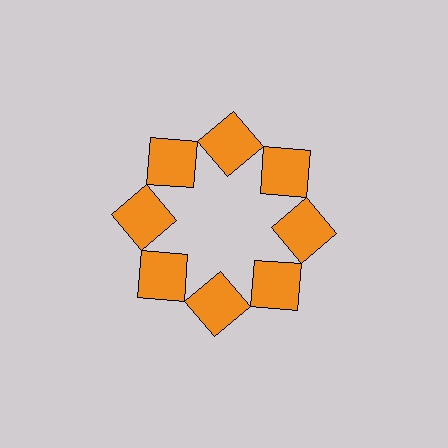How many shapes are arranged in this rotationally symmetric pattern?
There are 8 shapes, arranged in 8 groups of 1.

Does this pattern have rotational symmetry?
Yes, this pattern has 8-fold rotational symmetry. It looks the same after rotating 45 degrees around the center.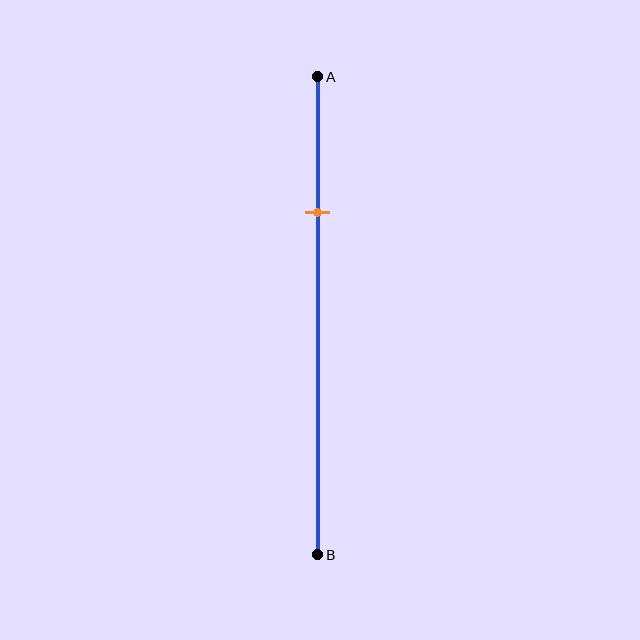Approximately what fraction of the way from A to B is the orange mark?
The orange mark is approximately 30% of the way from A to B.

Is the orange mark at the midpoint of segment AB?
No, the mark is at about 30% from A, not at the 50% midpoint.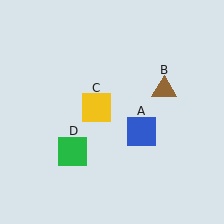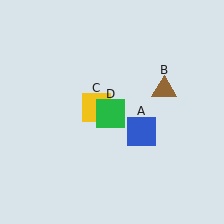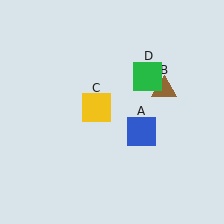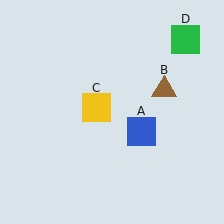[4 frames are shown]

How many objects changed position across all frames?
1 object changed position: green square (object D).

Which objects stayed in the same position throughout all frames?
Blue square (object A) and brown triangle (object B) and yellow square (object C) remained stationary.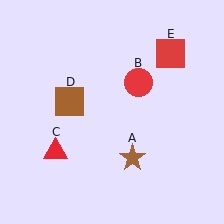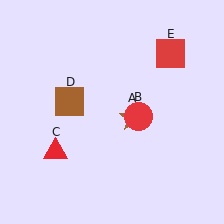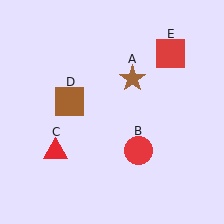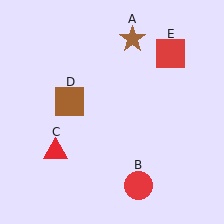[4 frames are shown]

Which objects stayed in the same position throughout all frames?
Red triangle (object C) and brown square (object D) and red square (object E) remained stationary.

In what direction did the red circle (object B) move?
The red circle (object B) moved down.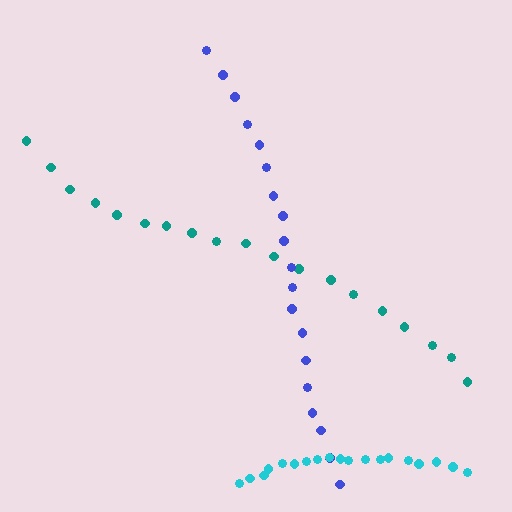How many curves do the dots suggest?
There are 3 distinct paths.